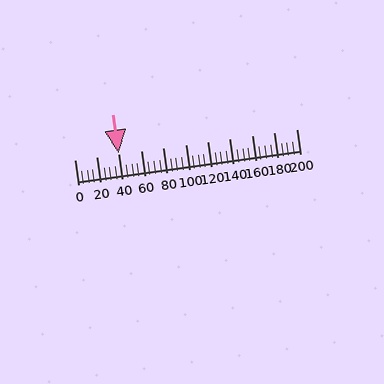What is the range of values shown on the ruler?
The ruler shows values from 0 to 200.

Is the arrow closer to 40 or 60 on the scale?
The arrow is closer to 40.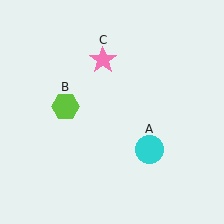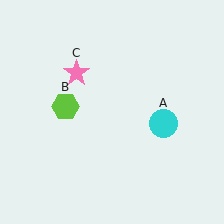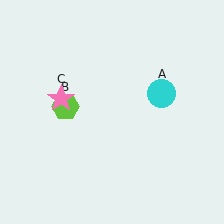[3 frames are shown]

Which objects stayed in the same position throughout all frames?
Lime hexagon (object B) remained stationary.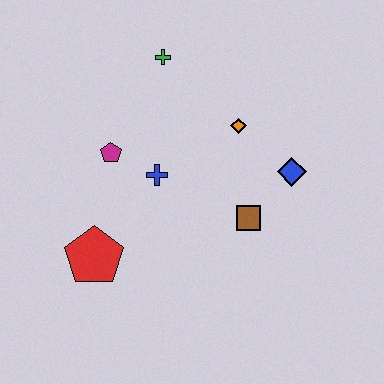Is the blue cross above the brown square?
Yes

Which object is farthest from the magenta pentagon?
The blue diamond is farthest from the magenta pentagon.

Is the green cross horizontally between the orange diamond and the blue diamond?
No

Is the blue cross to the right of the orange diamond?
No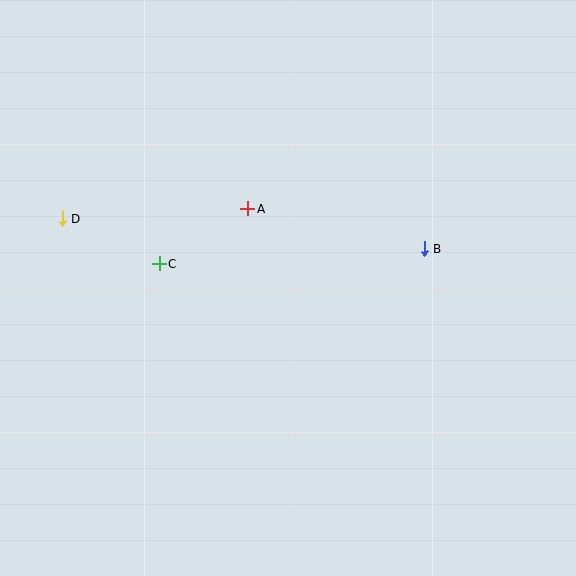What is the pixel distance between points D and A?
The distance between D and A is 186 pixels.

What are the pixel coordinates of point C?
Point C is at (159, 264).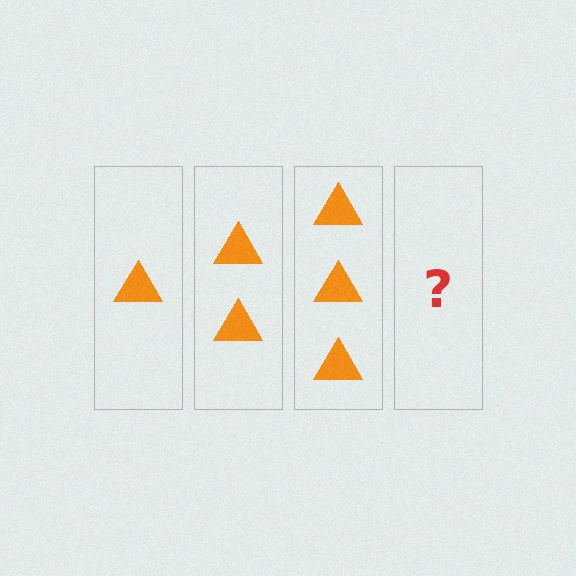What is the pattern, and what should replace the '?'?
The pattern is that each step adds one more triangle. The '?' should be 4 triangles.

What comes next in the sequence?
The next element should be 4 triangles.